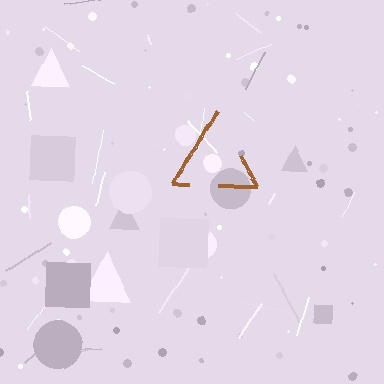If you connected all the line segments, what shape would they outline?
They would outline a triangle.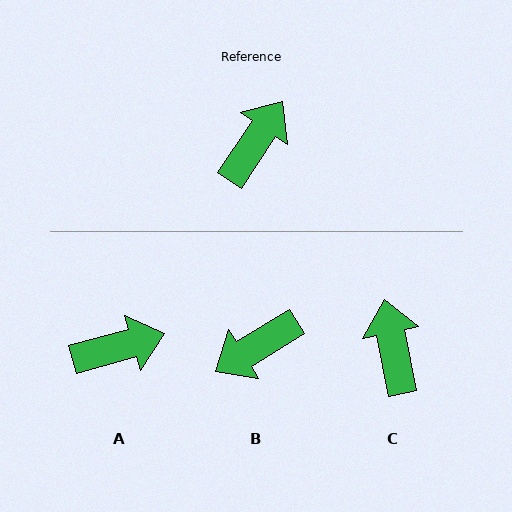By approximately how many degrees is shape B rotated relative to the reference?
Approximately 156 degrees counter-clockwise.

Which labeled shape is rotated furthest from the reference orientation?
B, about 156 degrees away.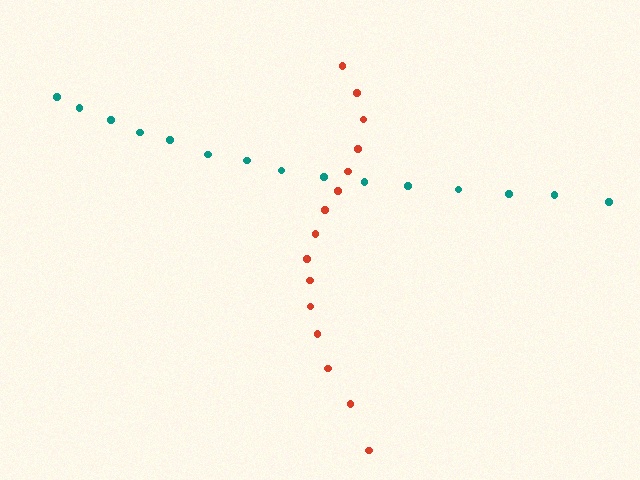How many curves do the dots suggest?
There are 2 distinct paths.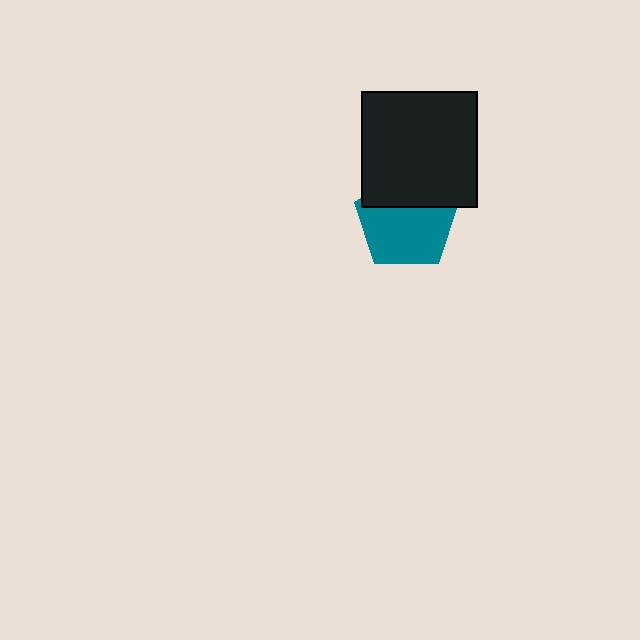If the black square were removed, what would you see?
You would see the complete teal pentagon.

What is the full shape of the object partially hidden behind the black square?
The partially hidden object is a teal pentagon.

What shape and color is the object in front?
The object in front is a black square.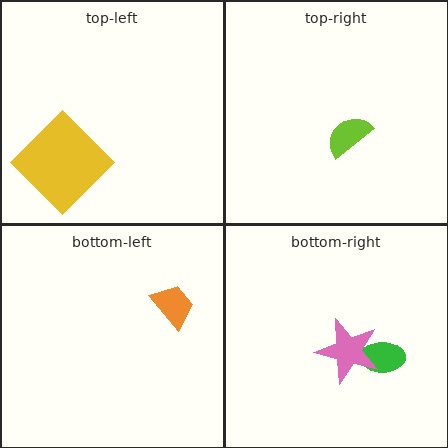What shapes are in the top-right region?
The lime semicircle.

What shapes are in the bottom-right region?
The green ellipse, the pink star.